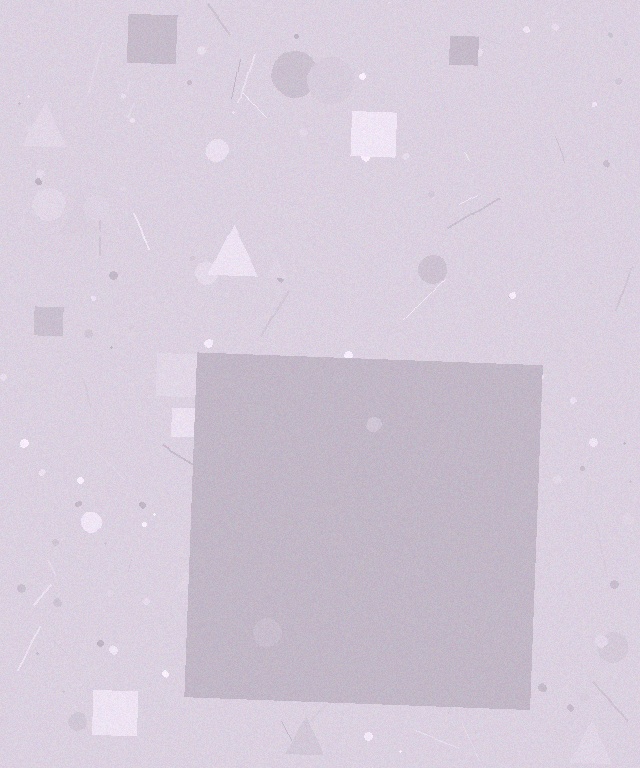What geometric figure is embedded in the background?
A square is embedded in the background.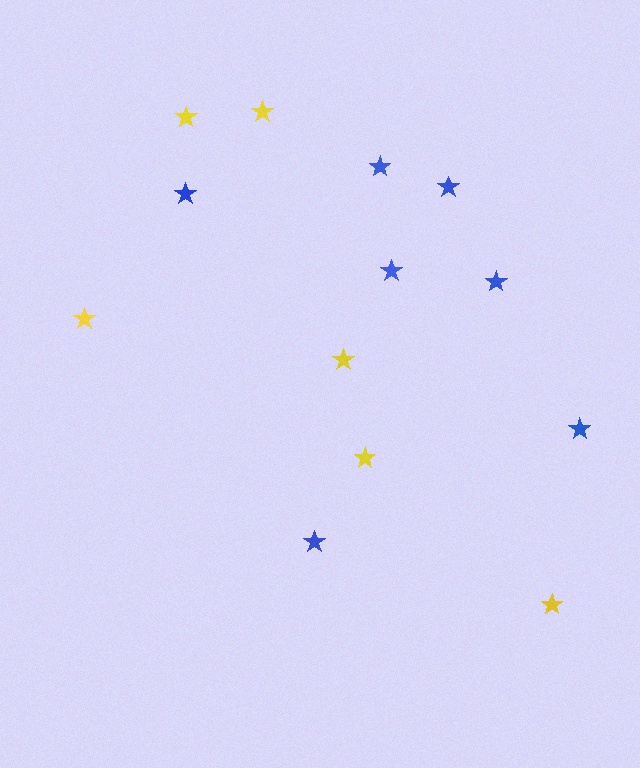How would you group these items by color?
There are 2 groups: one group of yellow stars (6) and one group of blue stars (7).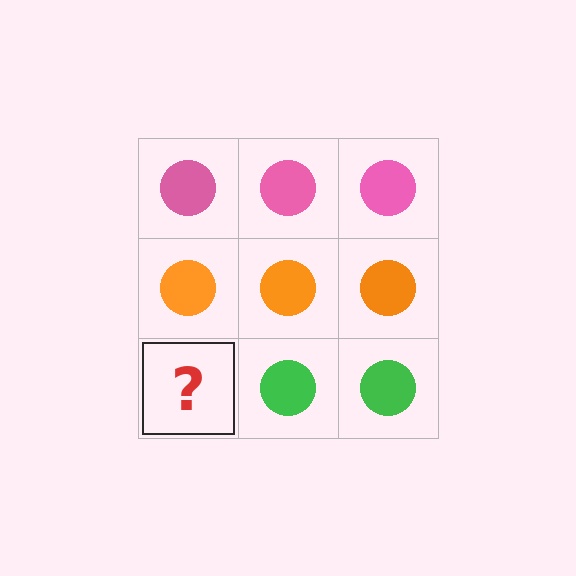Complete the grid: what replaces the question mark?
The question mark should be replaced with a green circle.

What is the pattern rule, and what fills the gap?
The rule is that each row has a consistent color. The gap should be filled with a green circle.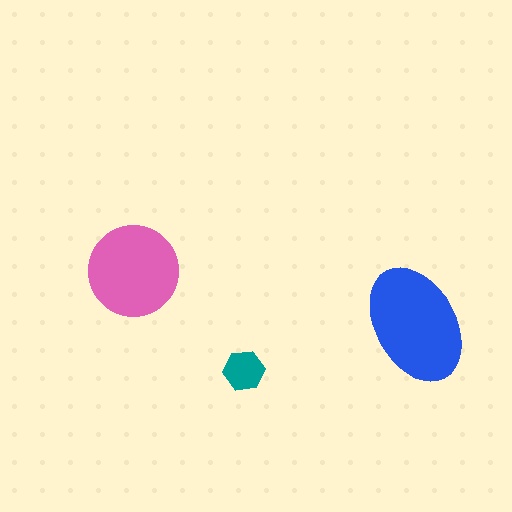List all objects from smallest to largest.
The teal hexagon, the pink circle, the blue ellipse.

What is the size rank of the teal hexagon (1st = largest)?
3rd.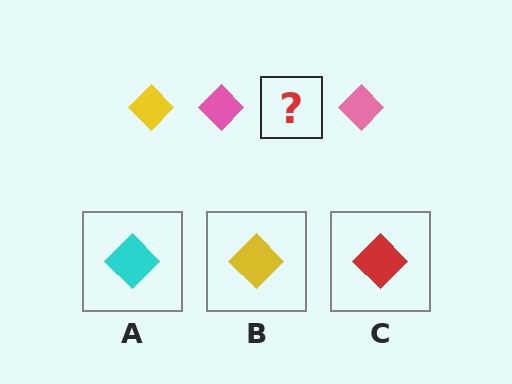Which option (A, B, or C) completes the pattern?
B.